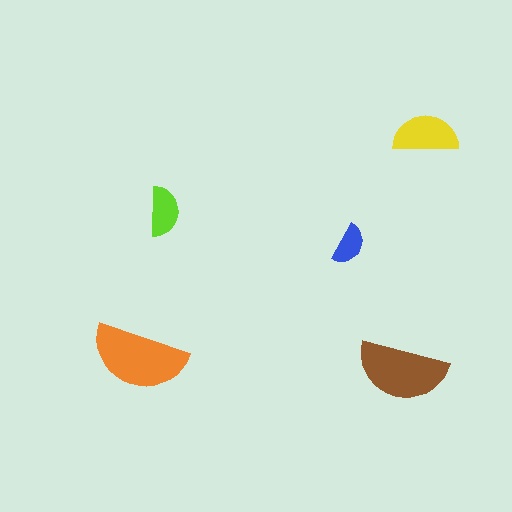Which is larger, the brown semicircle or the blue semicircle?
The brown one.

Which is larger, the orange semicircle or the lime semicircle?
The orange one.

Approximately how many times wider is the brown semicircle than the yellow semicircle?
About 1.5 times wider.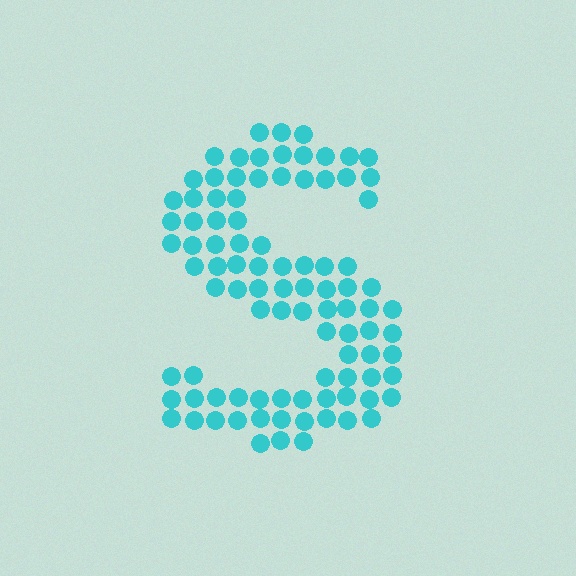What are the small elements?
The small elements are circles.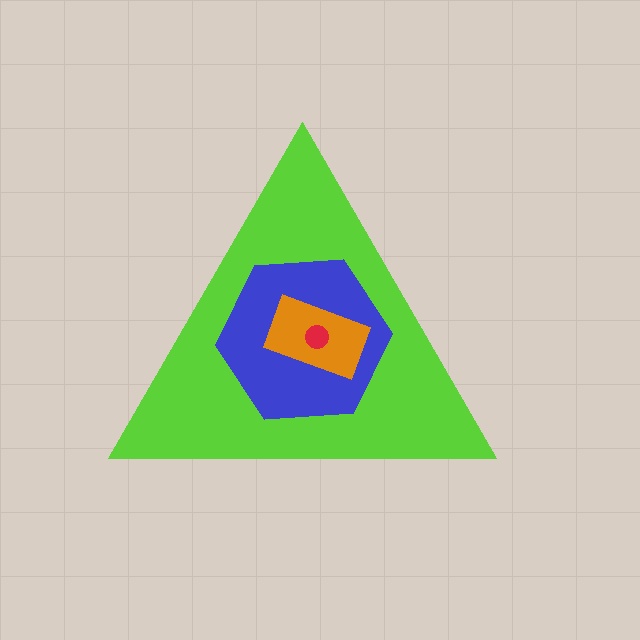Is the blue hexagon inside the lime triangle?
Yes.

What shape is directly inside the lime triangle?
The blue hexagon.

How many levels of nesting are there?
4.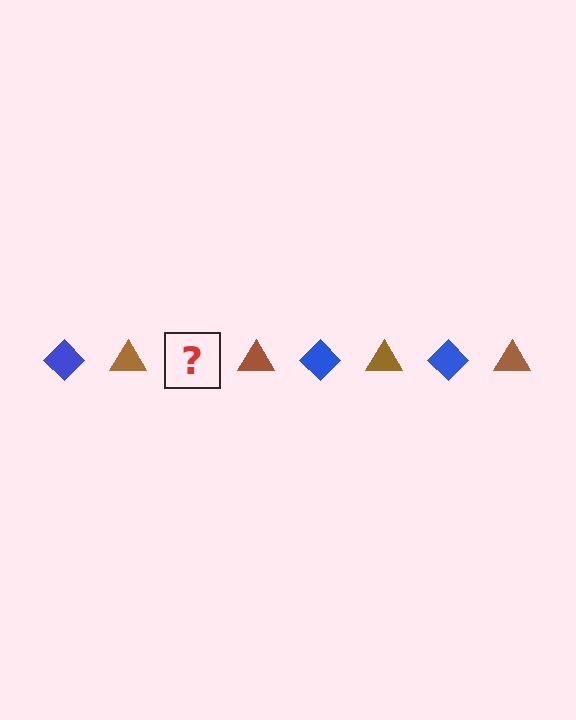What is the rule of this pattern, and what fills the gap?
The rule is that the pattern alternates between blue diamond and brown triangle. The gap should be filled with a blue diamond.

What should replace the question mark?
The question mark should be replaced with a blue diamond.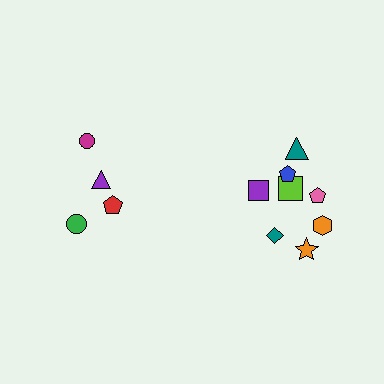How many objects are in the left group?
There are 4 objects.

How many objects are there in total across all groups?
There are 12 objects.